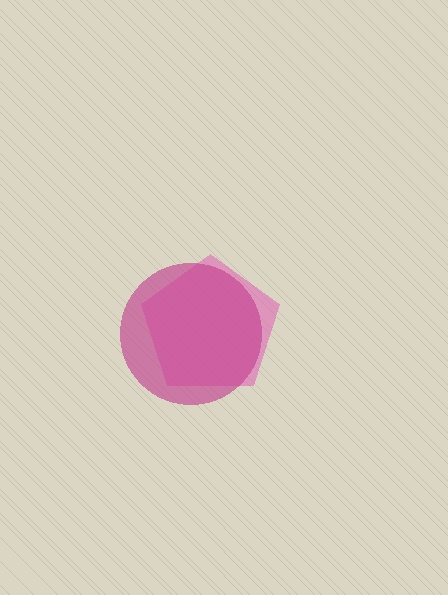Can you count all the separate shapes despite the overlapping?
Yes, there are 2 separate shapes.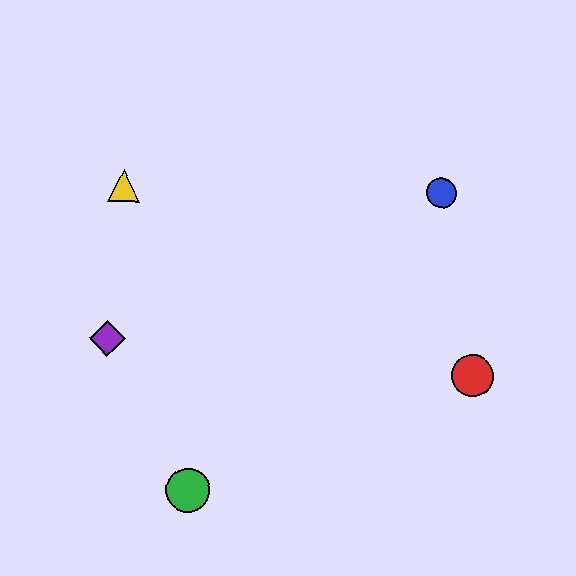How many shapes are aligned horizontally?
2 shapes (the blue circle, the yellow triangle) are aligned horizontally.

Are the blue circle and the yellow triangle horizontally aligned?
Yes, both are at y≈193.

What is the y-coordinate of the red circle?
The red circle is at y≈376.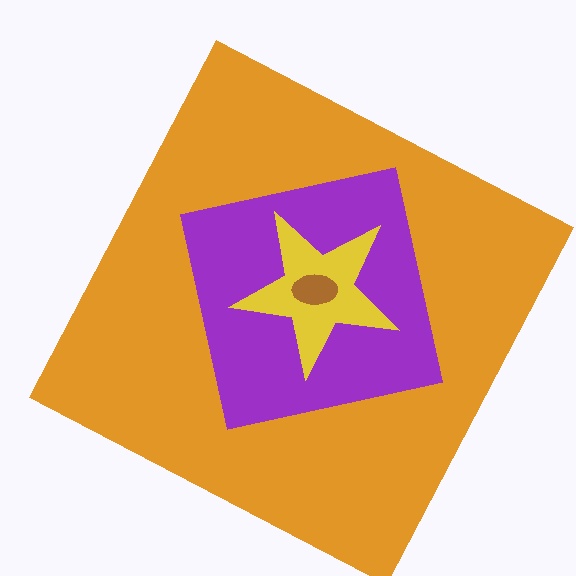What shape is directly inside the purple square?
The yellow star.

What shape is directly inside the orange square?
The purple square.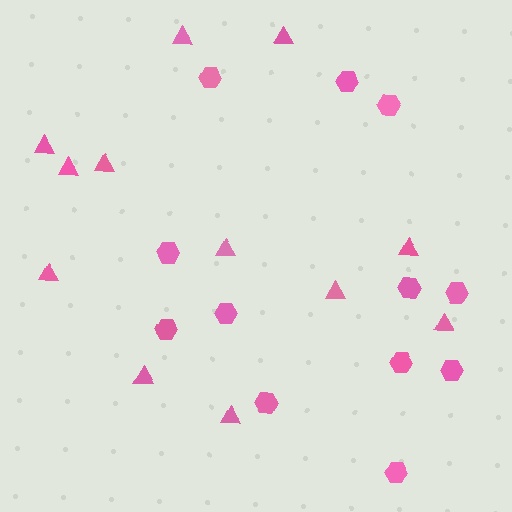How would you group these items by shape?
There are 2 groups: one group of hexagons (12) and one group of triangles (12).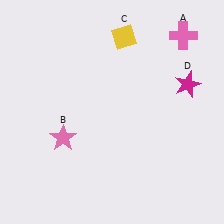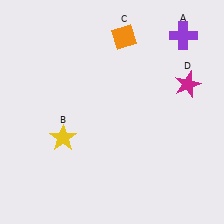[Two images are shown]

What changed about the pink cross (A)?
In Image 1, A is pink. In Image 2, it changed to purple.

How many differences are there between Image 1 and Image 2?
There are 3 differences between the two images.